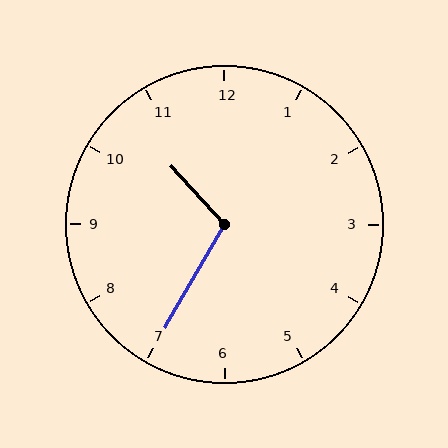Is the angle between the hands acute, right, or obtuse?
It is obtuse.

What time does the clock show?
10:35.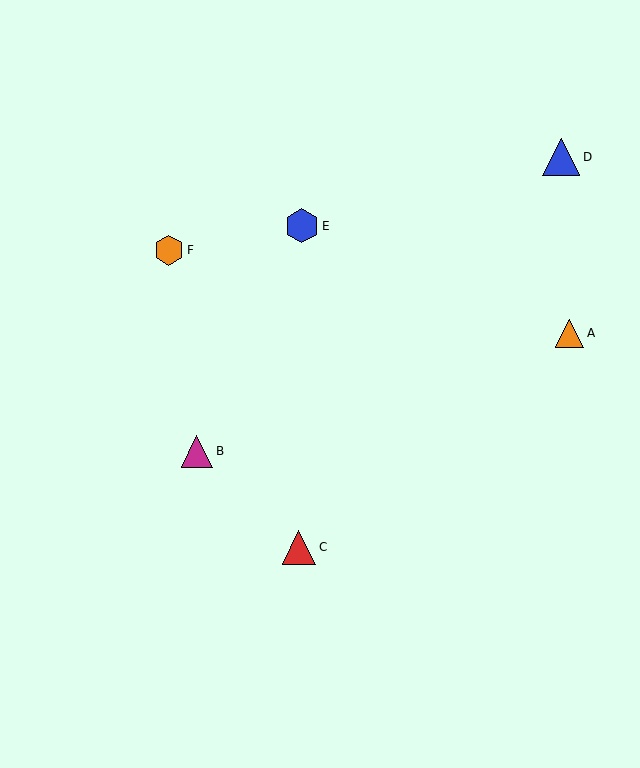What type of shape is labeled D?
Shape D is a blue triangle.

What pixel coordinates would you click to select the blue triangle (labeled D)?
Click at (561, 157) to select the blue triangle D.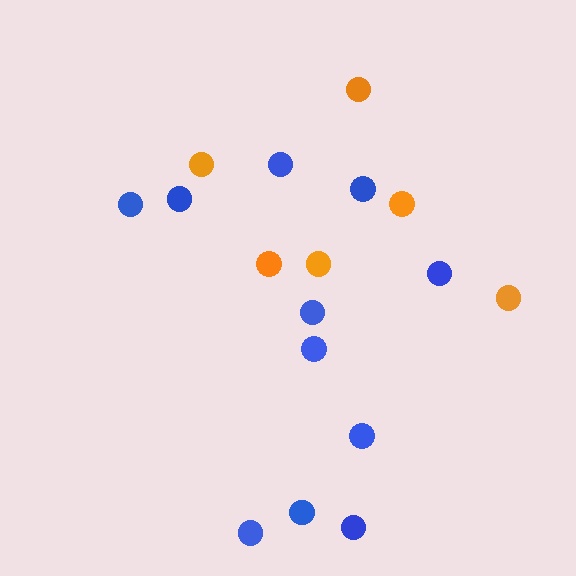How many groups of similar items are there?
There are 2 groups: one group of orange circles (6) and one group of blue circles (11).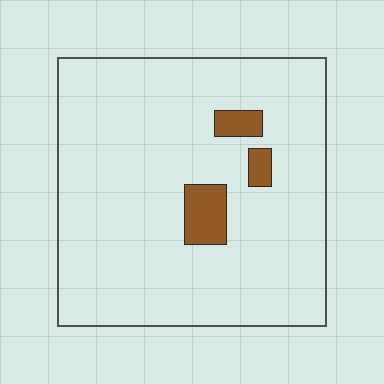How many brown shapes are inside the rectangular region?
3.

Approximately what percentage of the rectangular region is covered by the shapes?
Approximately 5%.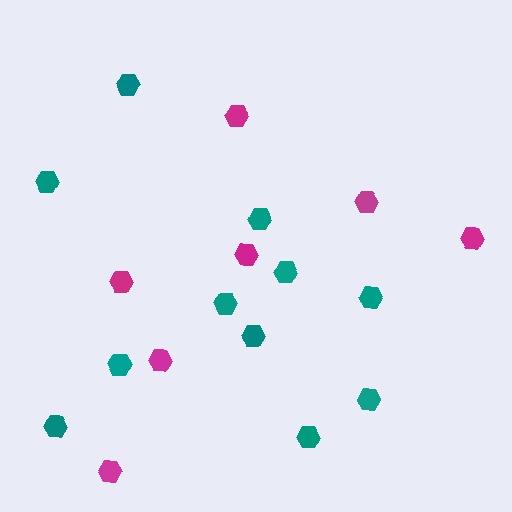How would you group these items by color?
There are 2 groups: one group of teal hexagons (11) and one group of magenta hexagons (7).